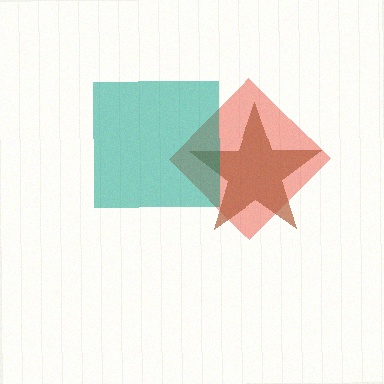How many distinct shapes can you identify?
There are 3 distinct shapes: a red diamond, a brown star, a teal square.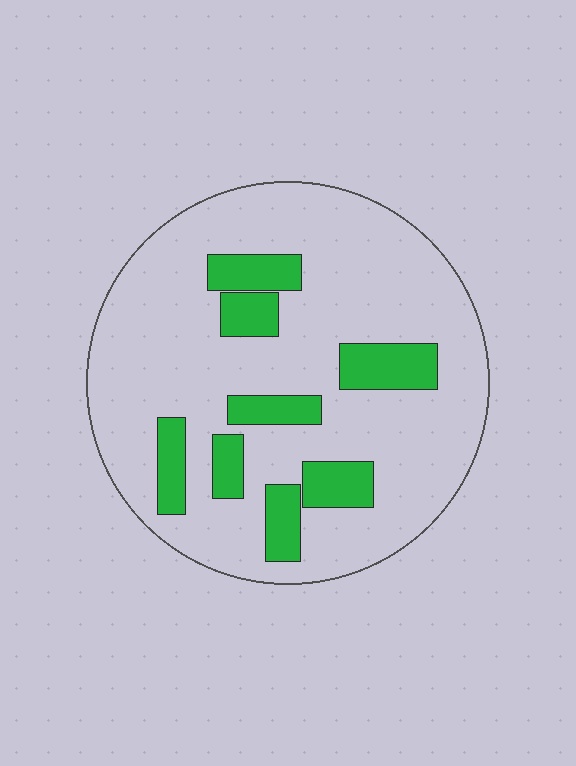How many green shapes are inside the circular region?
8.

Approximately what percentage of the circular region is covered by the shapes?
Approximately 20%.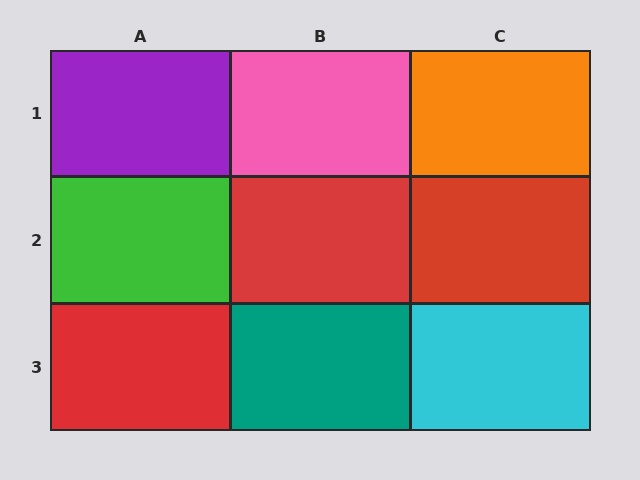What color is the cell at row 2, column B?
Red.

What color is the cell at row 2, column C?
Red.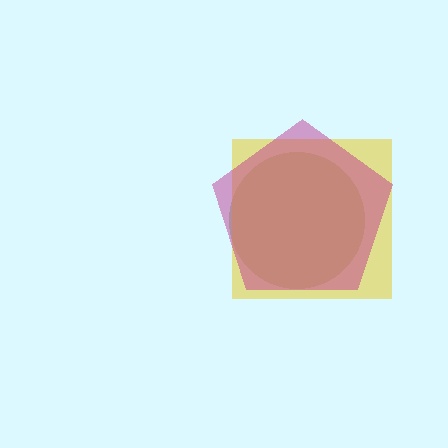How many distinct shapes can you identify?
There are 3 distinct shapes: a lime circle, a yellow square, a magenta pentagon.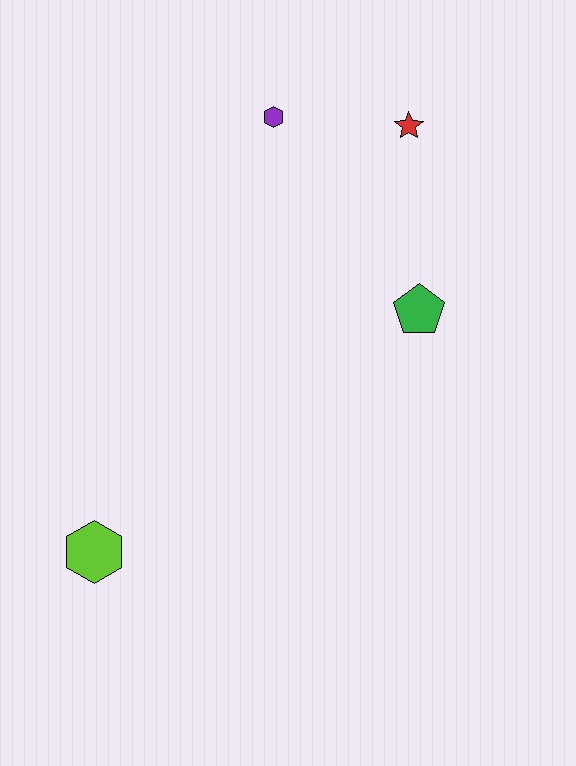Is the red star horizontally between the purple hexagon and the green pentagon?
Yes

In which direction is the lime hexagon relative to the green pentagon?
The lime hexagon is to the left of the green pentagon.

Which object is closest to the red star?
The purple hexagon is closest to the red star.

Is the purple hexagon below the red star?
No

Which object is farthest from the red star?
The lime hexagon is farthest from the red star.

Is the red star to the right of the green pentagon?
No